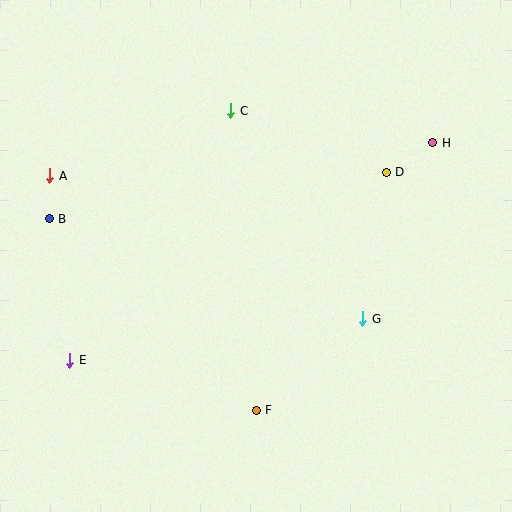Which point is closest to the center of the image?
Point G at (363, 319) is closest to the center.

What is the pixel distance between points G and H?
The distance between G and H is 189 pixels.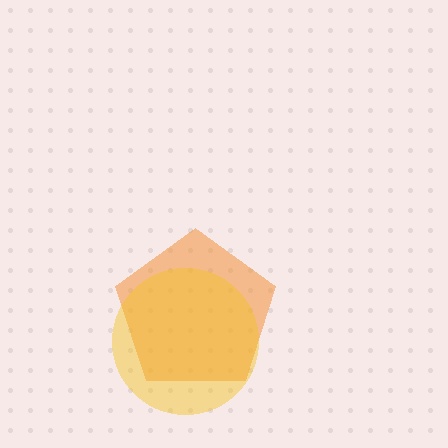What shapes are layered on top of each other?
The layered shapes are: an orange pentagon, a yellow circle.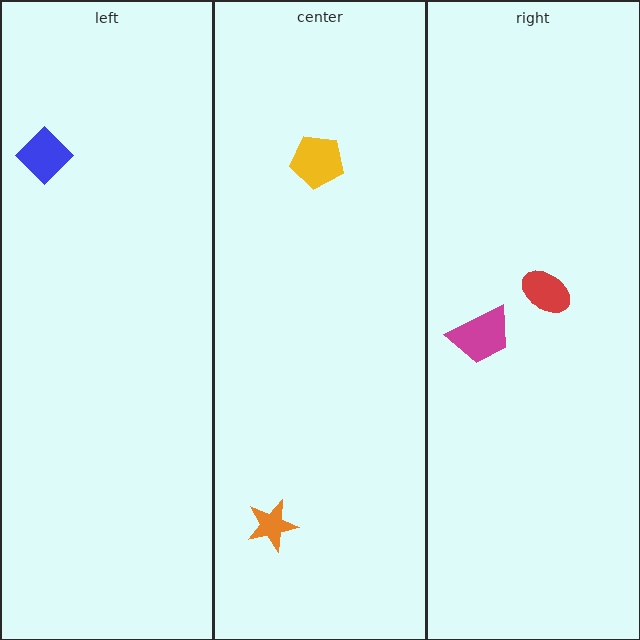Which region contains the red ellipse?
The right region.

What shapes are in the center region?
The orange star, the yellow pentagon.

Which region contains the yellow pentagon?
The center region.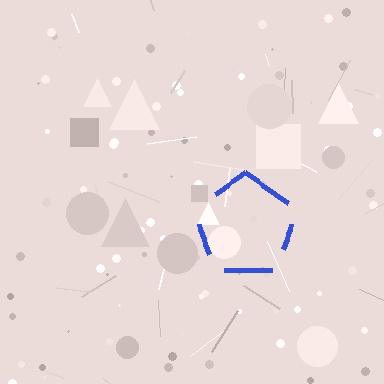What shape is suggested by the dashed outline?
The dashed outline suggests a pentagon.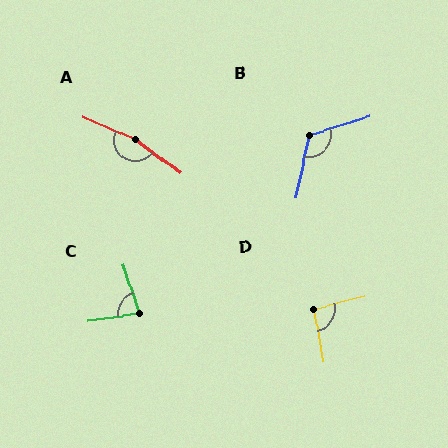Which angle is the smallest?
C, at approximately 80 degrees.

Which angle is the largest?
A, at approximately 166 degrees.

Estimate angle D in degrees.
Approximately 95 degrees.